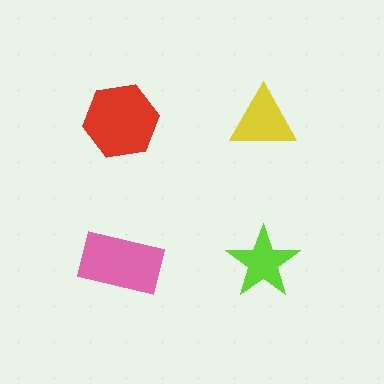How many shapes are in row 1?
2 shapes.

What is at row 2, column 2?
A lime star.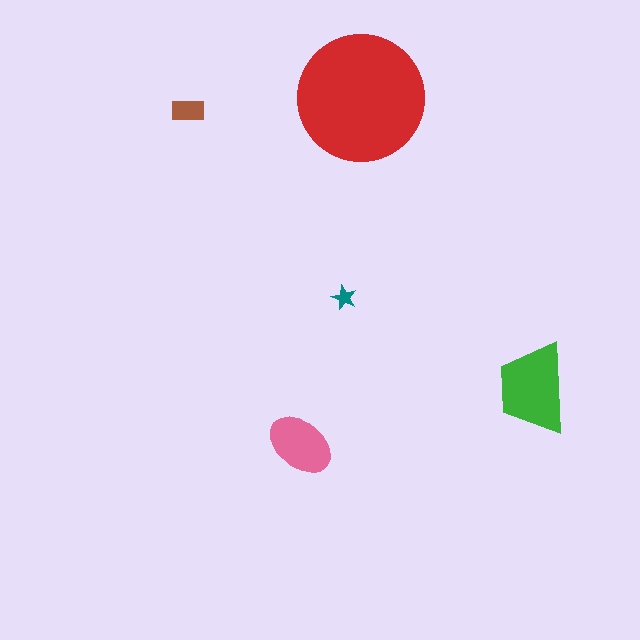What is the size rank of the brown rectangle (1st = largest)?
4th.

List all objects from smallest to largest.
The teal star, the brown rectangle, the pink ellipse, the green trapezoid, the red circle.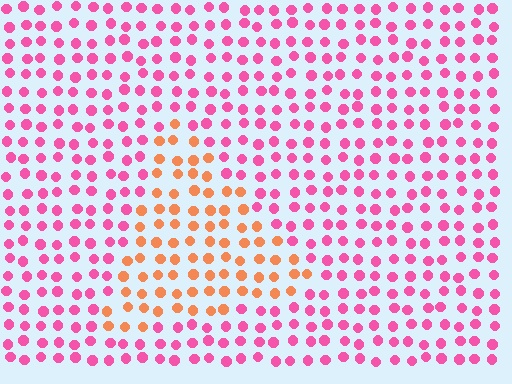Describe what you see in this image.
The image is filled with small pink elements in a uniform arrangement. A triangle-shaped region is visible where the elements are tinted to a slightly different hue, forming a subtle color boundary.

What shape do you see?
I see a triangle.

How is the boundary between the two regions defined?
The boundary is defined purely by a slight shift in hue (about 51 degrees). Spacing, size, and orientation are identical on both sides.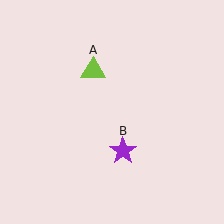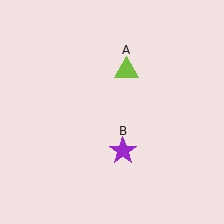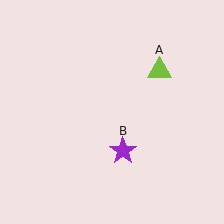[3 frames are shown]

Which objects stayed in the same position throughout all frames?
Purple star (object B) remained stationary.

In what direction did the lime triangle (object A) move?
The lime triangle (object A) moved right.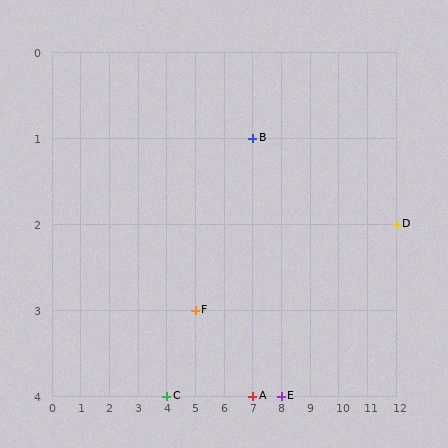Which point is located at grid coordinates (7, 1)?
Point B is at (7, 1).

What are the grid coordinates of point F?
Point F is at grid coordinates (5, 3).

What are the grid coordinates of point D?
Point D is at grid coordinates (12, 2).